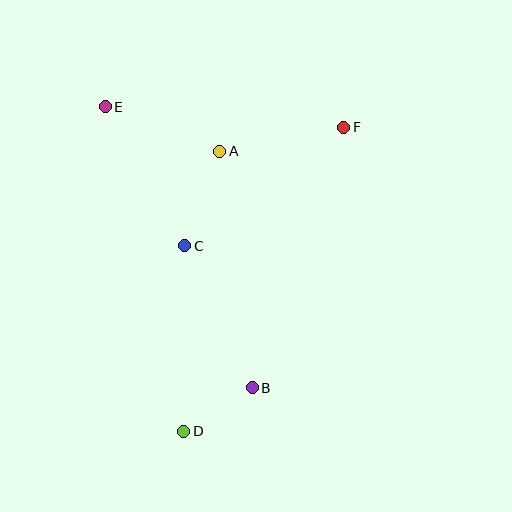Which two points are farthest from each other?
Points D and F are farthest from each other.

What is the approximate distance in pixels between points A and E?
The distance between A and E is approximately 123 pixels.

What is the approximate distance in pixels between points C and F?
The distance between C and F is approximately 199 pixels.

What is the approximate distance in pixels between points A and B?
The distance between A and B is approximately 239 pixels.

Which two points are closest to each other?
Points B and D are closest to each other.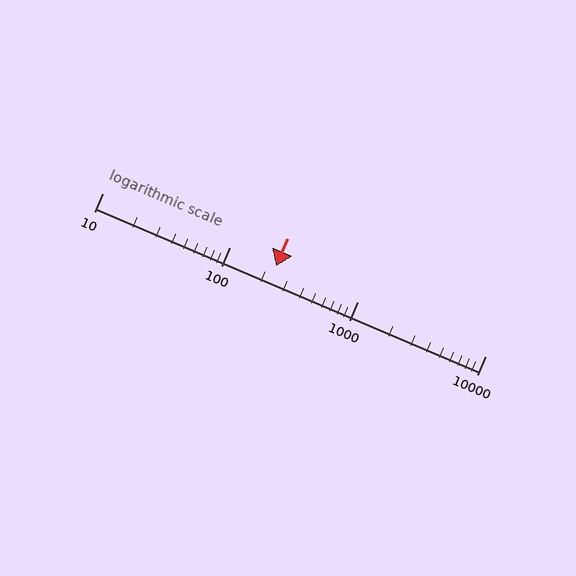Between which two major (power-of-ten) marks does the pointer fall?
The pointer is between 100 and 1000.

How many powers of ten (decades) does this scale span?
The scale spans 3 decades, from 10 to 10000.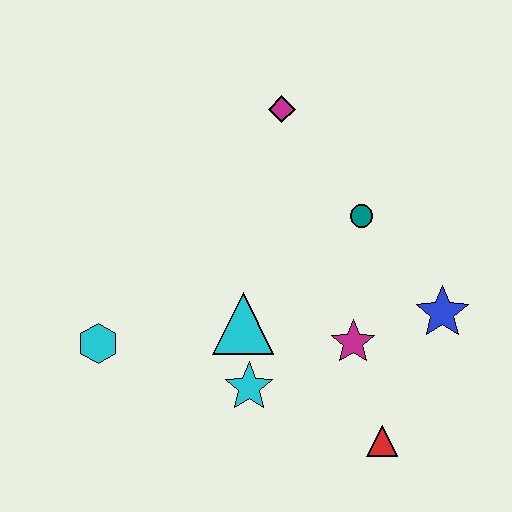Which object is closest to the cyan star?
The cyan triangle is closest to the cyan star.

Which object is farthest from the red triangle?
The magenta diamond is farthest from the red triangle.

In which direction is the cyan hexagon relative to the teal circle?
The cyan hexagon is to the left of the teal circle.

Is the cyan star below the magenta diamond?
Yes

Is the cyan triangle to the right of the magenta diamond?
No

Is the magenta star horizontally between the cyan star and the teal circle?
Yes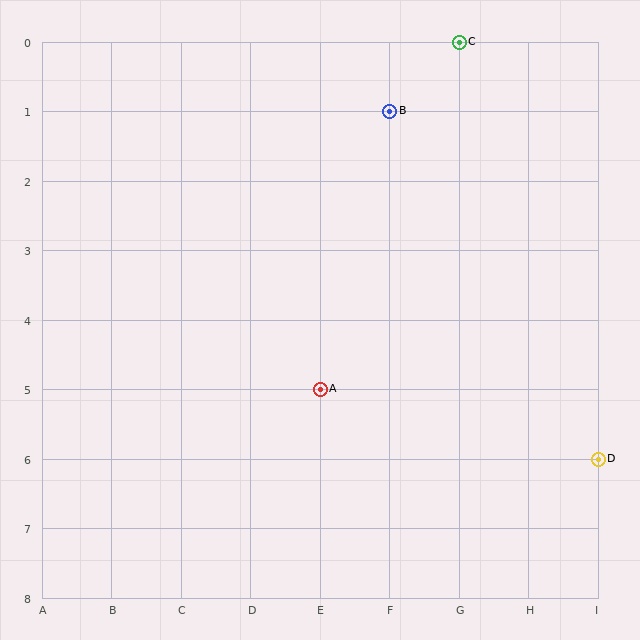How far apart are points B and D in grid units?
Points B and D are 3 columns and 5 rows apart (about 5.8 grid units diagonally).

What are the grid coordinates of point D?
Point D is at grid coordinates (I, 6).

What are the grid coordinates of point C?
Point C is at grid coordinates (G, 0).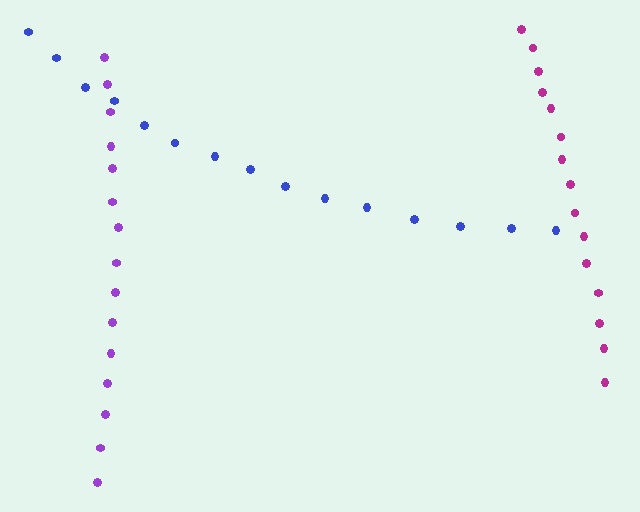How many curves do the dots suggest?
There are 3 distinct paths.